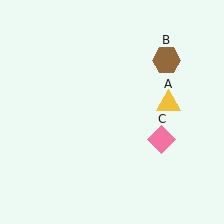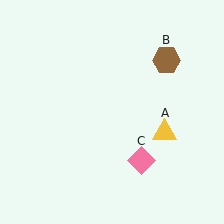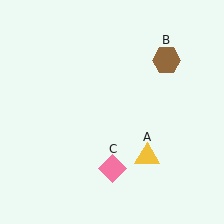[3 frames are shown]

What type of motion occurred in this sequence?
The yellow triangle (object A), pink diamond (object C) rotated clockwise around the center of the scene.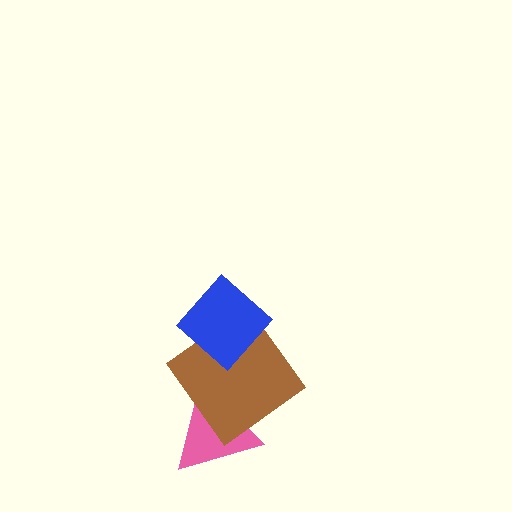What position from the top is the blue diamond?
The blue diamond is 1st from the top.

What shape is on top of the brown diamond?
The blue diamond is on top of the brown diamond.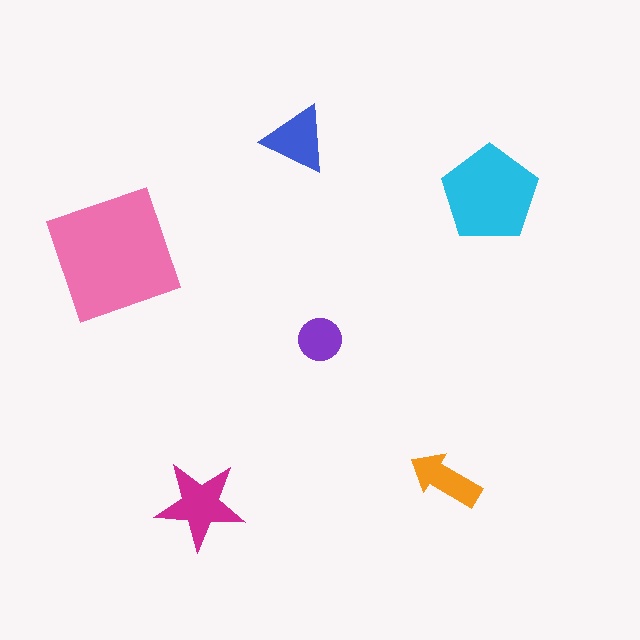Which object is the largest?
The pink square.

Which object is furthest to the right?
The cyan pentagon is rightmost.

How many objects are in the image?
There are 6 objects in the image.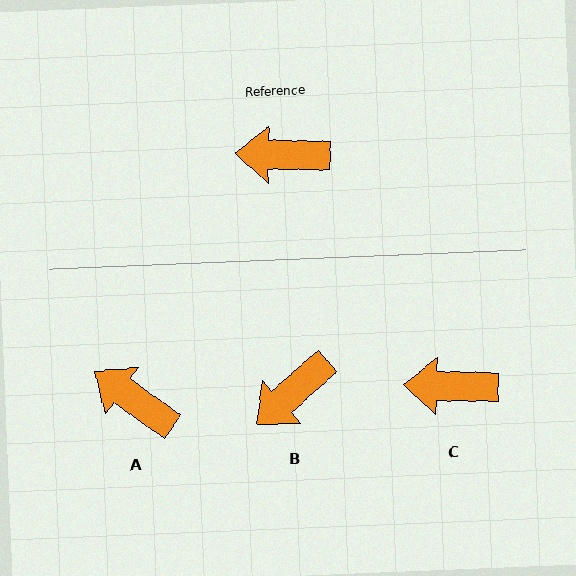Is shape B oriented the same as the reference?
No, it is off by about 43 degrees.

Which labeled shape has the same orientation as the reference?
C.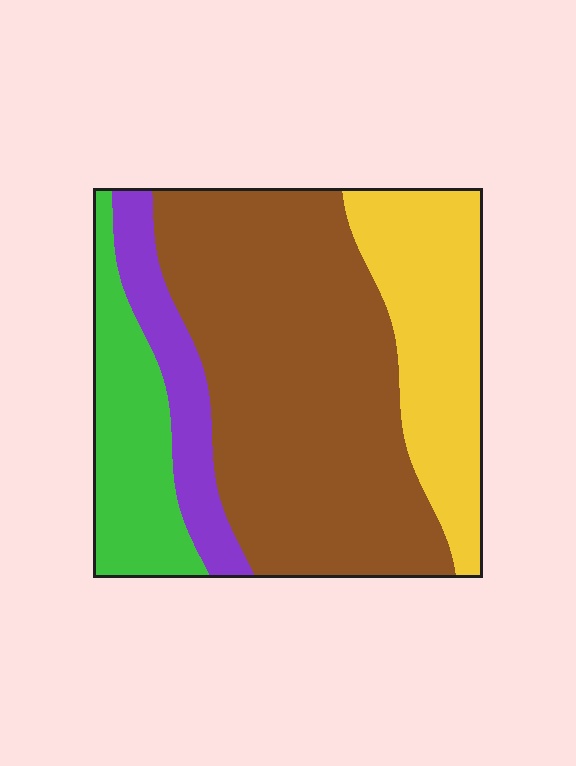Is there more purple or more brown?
Brown.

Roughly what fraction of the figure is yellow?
Yellow takes up about one fifth (1/5) of the figure.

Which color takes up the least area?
Purple, at roughly 10%.